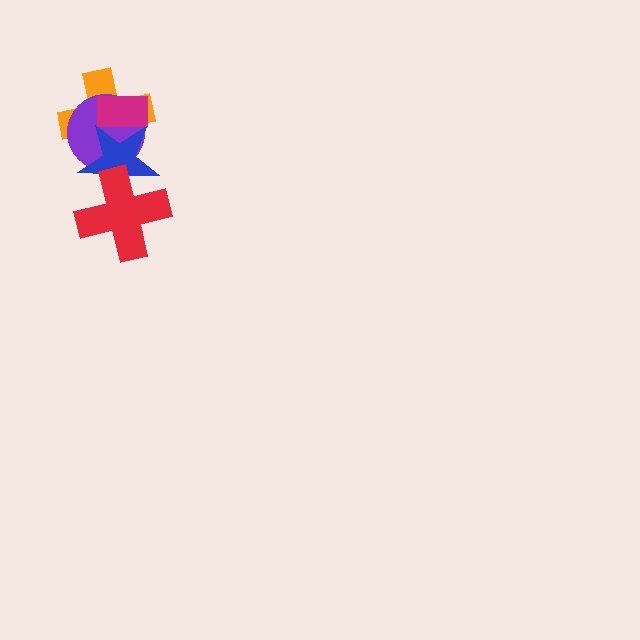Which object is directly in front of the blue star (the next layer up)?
The red cross is directly in front of the blue star.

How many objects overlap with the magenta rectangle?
3 objects overlap with the magenta rectangle.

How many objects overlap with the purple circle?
3 objects overlap with the purple circle.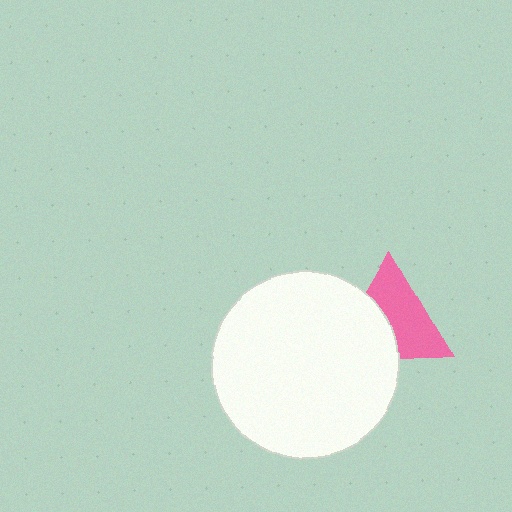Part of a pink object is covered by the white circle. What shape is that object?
It is a triangle.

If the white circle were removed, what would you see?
You would see the complete pink triangle.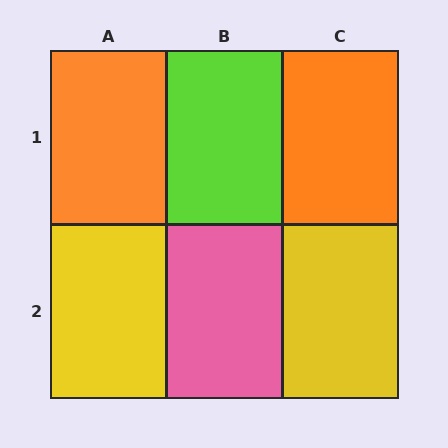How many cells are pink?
1 cell is pink.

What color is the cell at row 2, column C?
Yellow.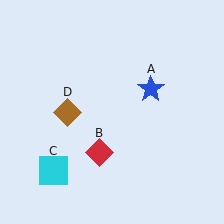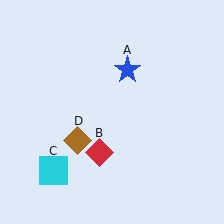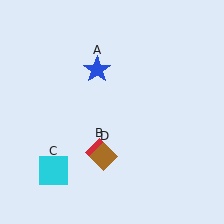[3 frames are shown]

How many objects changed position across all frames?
2 objects changed position: blue star (object A), brown diamond (object D).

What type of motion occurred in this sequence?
The blue star (object A), brown diamond (object D) rotated counterclockwise around the center of the scene.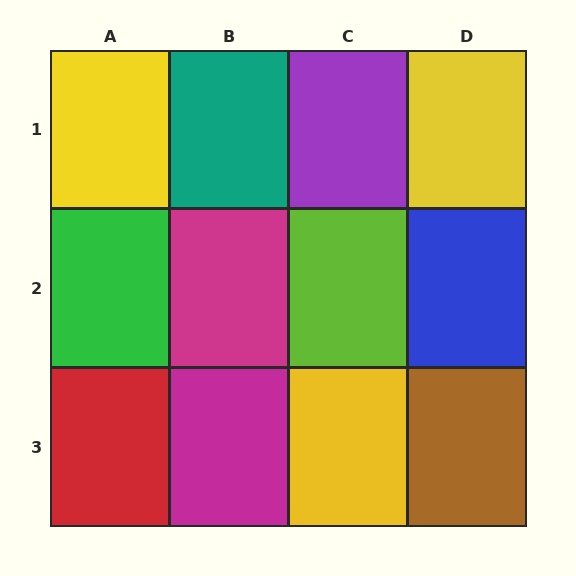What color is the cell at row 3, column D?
Brown.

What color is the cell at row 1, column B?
Teal.